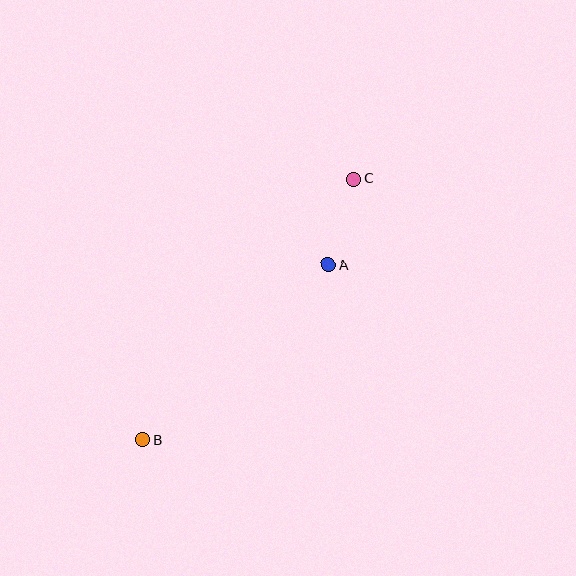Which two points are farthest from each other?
Points B and C are farthest from each other.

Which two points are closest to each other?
Points A and C are closest to each other.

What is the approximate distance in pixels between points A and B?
The distance between A and B is approximately 255 pixels.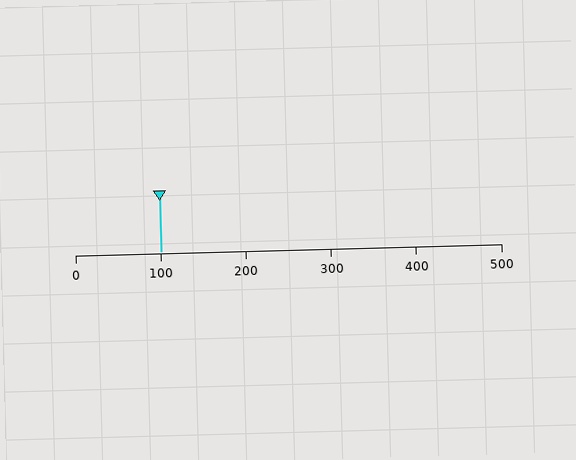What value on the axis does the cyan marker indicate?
The marker indicates approximately 100.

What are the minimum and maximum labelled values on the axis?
The axis runs from 0 to 500.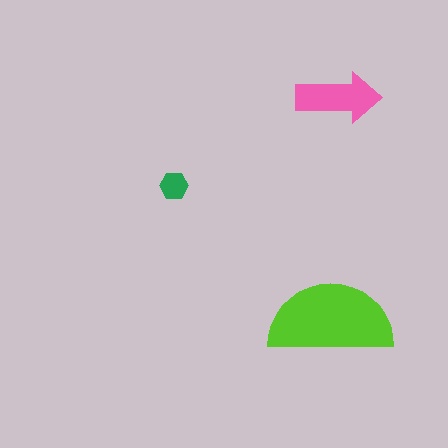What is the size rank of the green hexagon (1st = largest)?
3rd.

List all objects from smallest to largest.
The green hexagon, the pink arrow, the lime semicircle.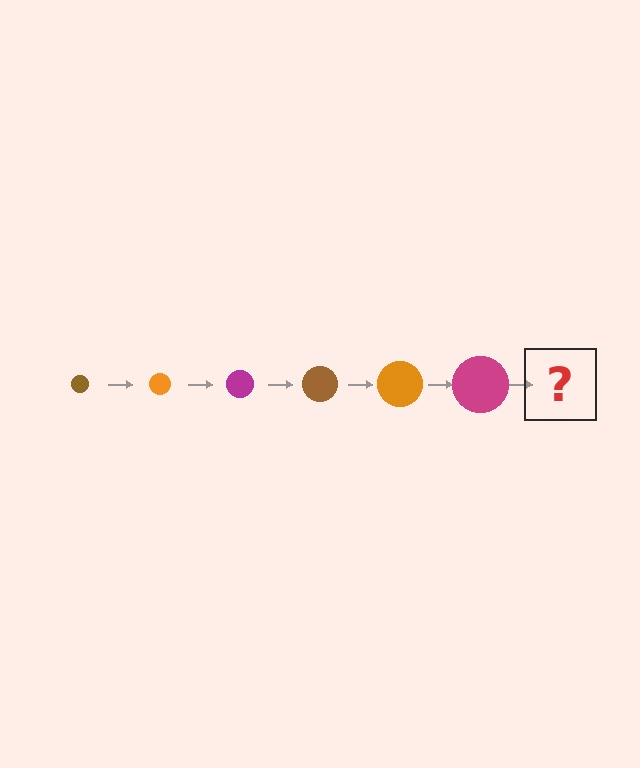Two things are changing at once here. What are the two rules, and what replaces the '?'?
The two rules are that the circle grows larger each step and the color cycles through brown, orange, and magenta. The '?' should be a brown circle, larger than the previous one.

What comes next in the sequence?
The next element should be a brown circle, larger than the previous one.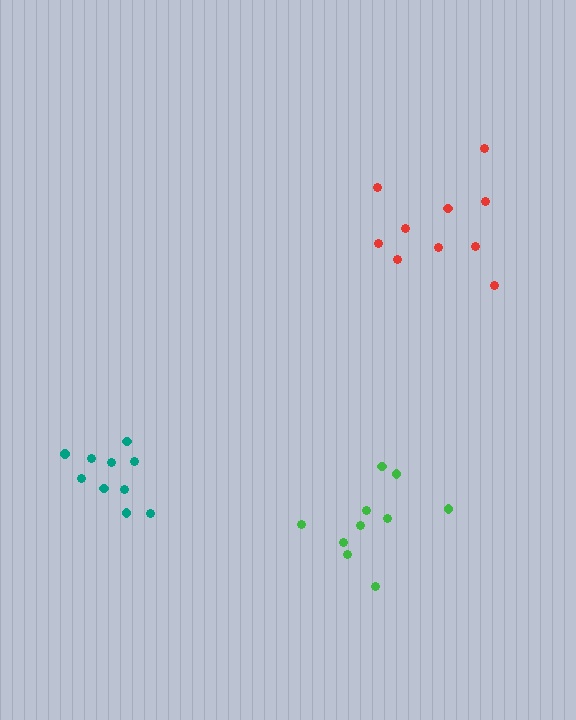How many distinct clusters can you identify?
There are 3 distinct clusters.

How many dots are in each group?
Group 1: 10 dots, Group 2: 10 dots, Group 3: 10 dots (30 total).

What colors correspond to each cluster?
The clusters are colored: red, teal, green.